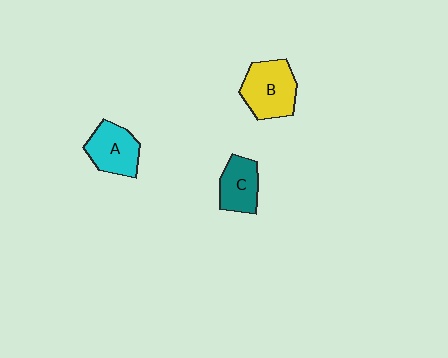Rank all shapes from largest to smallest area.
From largest to smallest: B (yellow), A (cyan), C (teal).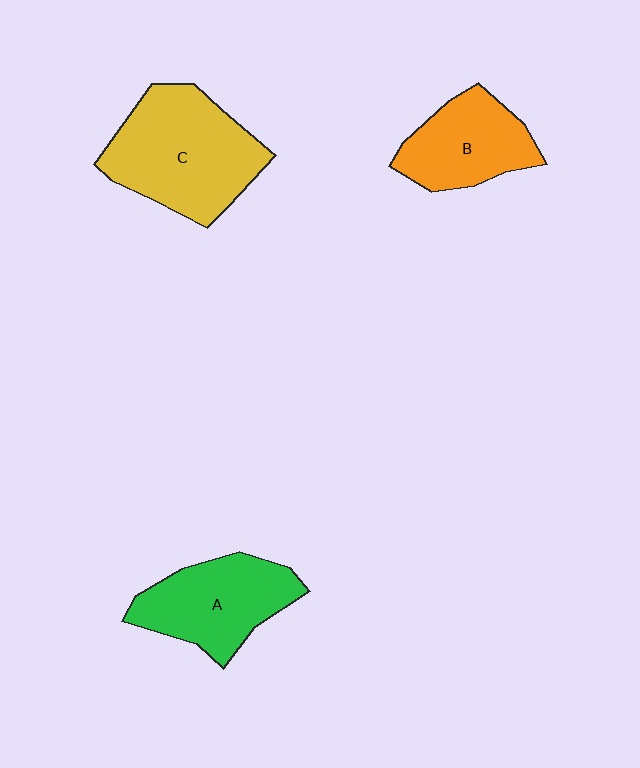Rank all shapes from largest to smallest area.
From largest to smallest: C (yellow), A (green), B (orange).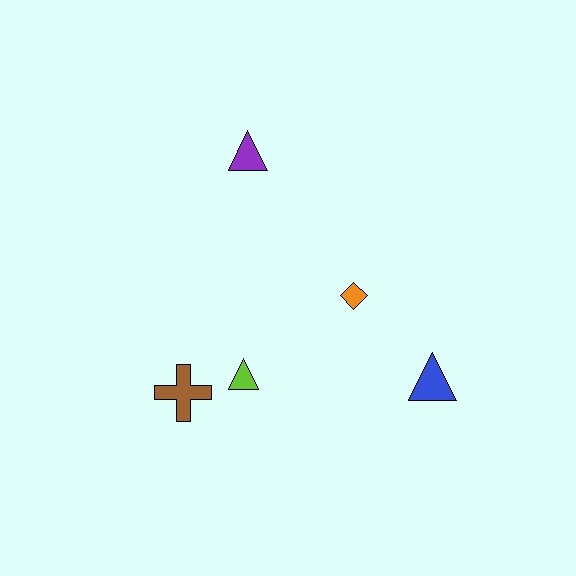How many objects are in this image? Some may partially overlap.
There are 5 objects.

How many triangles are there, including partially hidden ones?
There are 3 triangles.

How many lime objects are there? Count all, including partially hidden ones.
There is 1 lime object.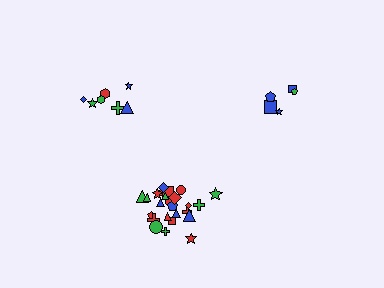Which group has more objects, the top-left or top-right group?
The top-left group.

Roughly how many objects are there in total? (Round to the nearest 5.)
Roughly 35 objects in total.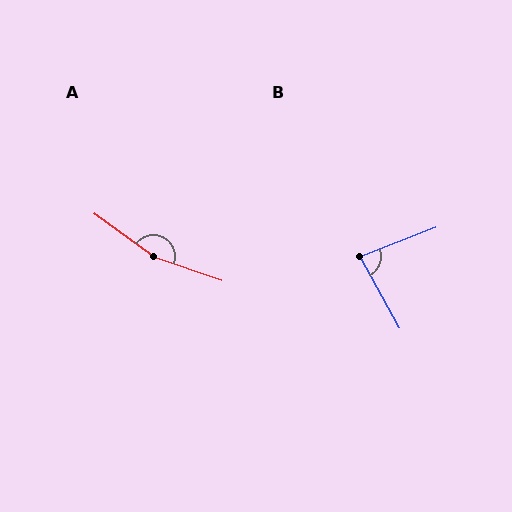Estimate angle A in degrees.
Approximately 163 degrees.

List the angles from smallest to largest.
B (82°), A (163°).